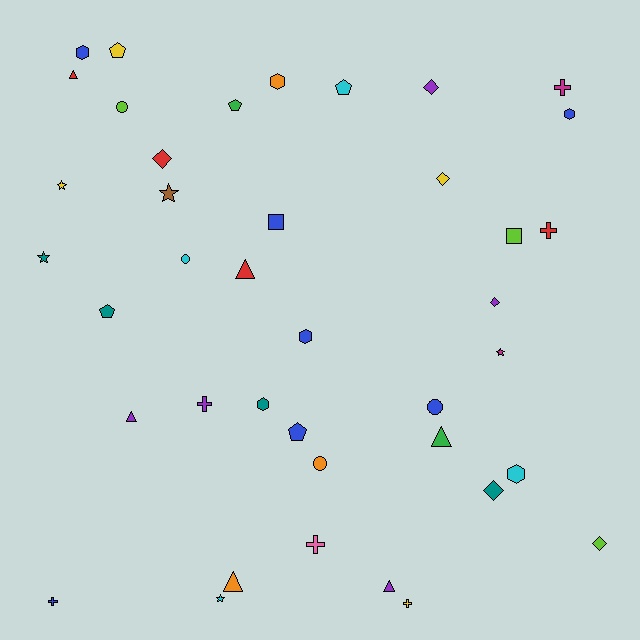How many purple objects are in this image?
There are 5 purple objects.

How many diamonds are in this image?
There are 6 diamonds.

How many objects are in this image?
There are 40 objects.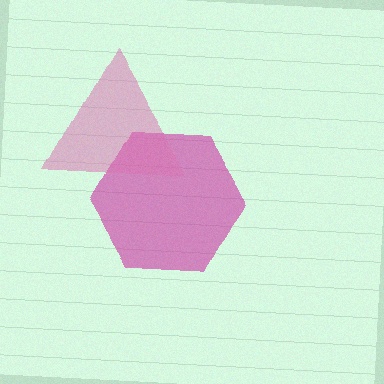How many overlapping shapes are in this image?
There are 2 overlapping shapes in the image.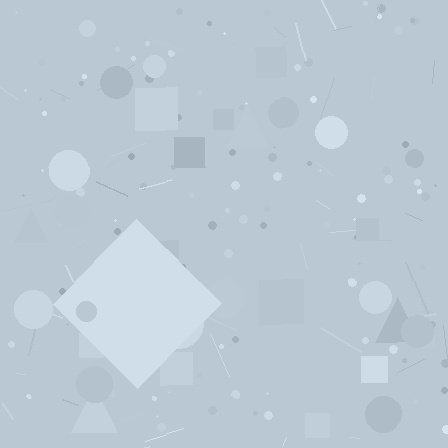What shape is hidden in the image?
A diamond is hidden in the image.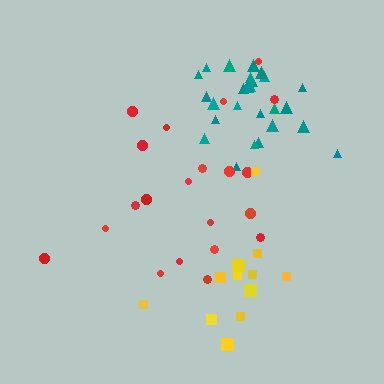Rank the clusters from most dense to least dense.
teal, red, yellow.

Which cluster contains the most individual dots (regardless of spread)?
Teal (26).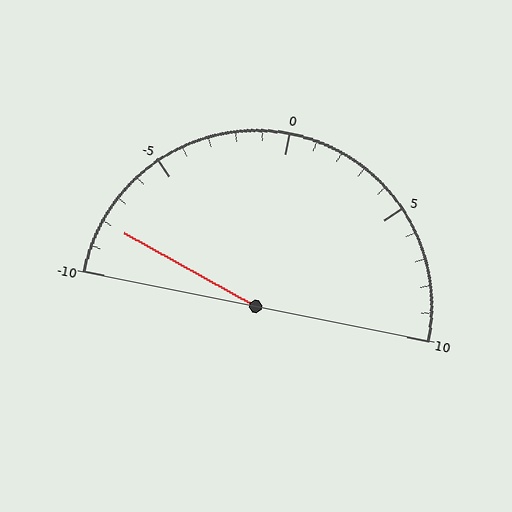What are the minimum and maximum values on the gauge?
The gauge ranges from -10 to 10.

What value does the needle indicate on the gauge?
The needle indicates approximately -8.